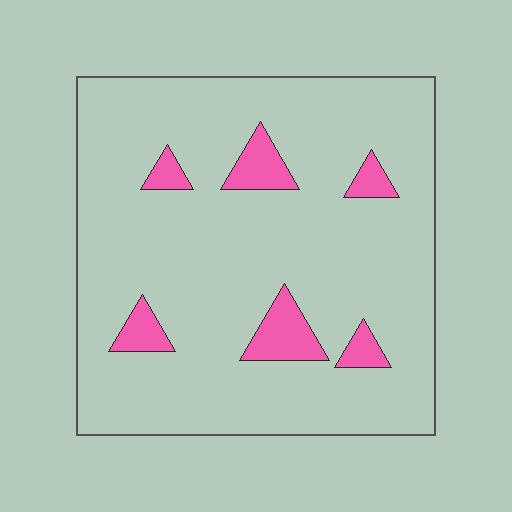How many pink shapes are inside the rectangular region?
6.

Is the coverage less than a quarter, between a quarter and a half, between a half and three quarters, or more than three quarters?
Less than a quarter.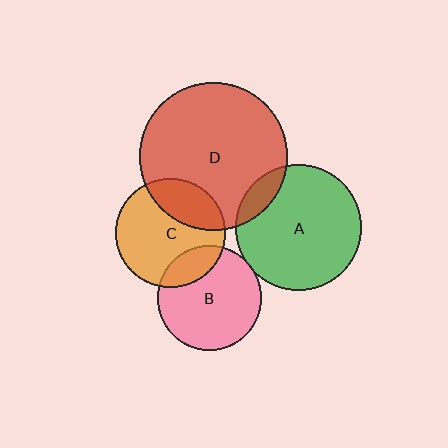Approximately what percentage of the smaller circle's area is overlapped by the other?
Approximately 10%.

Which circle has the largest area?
Circle D (red).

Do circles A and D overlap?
Yes.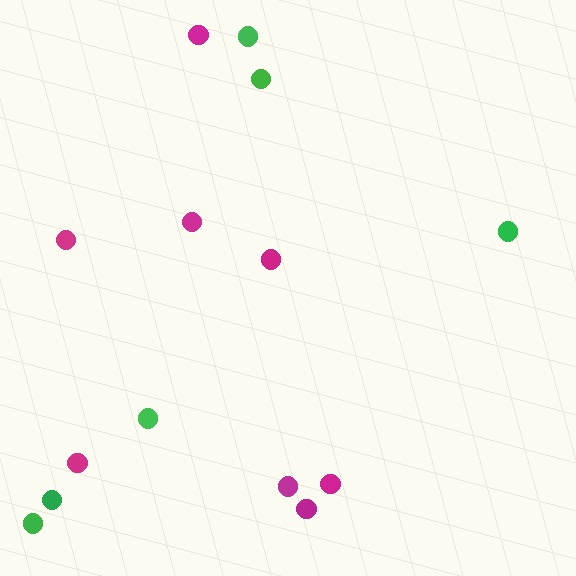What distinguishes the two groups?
There are 2 groups: one group of green circles (6) and one group of magenta circles (8).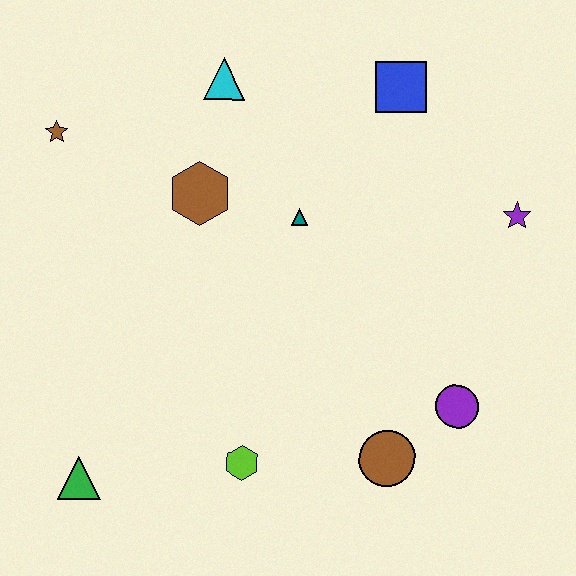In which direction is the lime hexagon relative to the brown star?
The lime hexagon is below the brown star.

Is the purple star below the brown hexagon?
Yes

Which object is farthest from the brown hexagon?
The purple circle is farthest from the brown hexagon.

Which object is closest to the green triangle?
The lime hexagon is closest to the green triangle.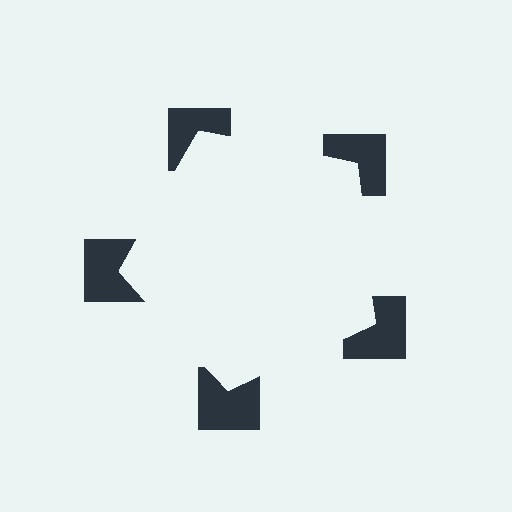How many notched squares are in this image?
There are 5 — one at each vertex of the illusory pentagon.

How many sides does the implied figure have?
5 sides.